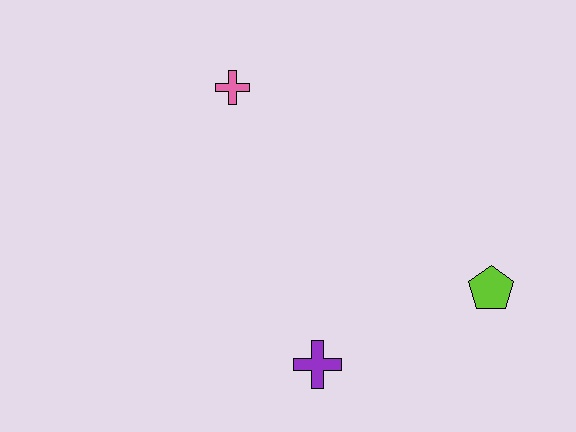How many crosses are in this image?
There are 2 crosses.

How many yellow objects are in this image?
There are no yellow objects.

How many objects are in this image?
There are 3 objects.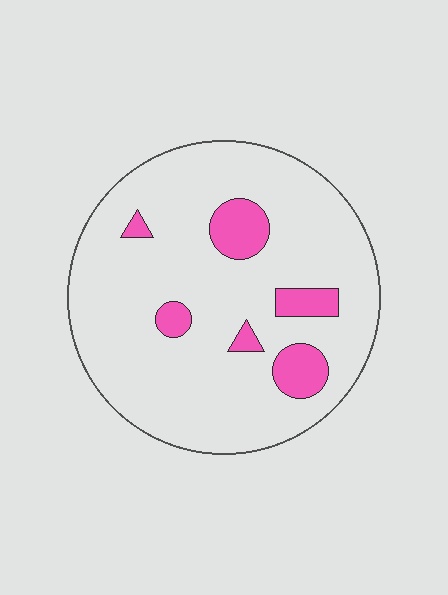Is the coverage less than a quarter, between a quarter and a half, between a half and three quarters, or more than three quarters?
Less than a quarter.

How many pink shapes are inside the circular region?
6.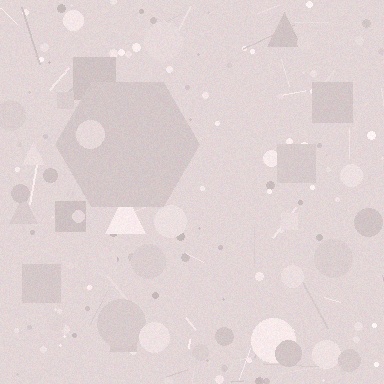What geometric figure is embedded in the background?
A hexagon is embedded in the background.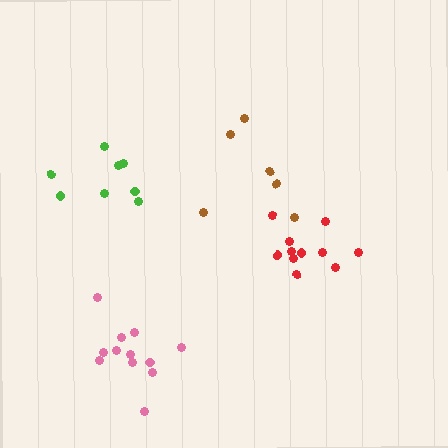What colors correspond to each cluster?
The clusters are colored: brown, pink, green, red.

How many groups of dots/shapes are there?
There are 4 groups.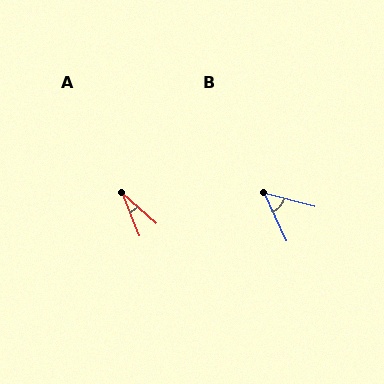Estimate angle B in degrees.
Approximately 51 degrees.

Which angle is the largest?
B, at approximately 51 degrees.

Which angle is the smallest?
A, at approximately 27 degrees.